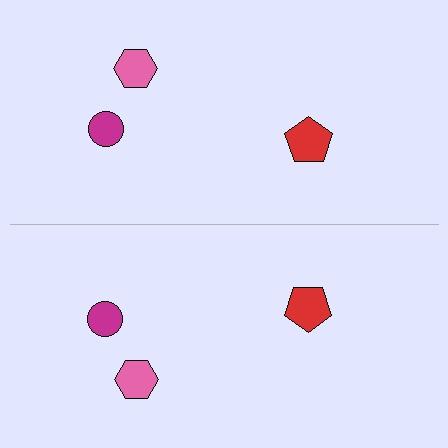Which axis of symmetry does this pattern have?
The pattern has a horizontal axis of symmetry running through the center of the image.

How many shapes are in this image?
There are 6 shapes in this image.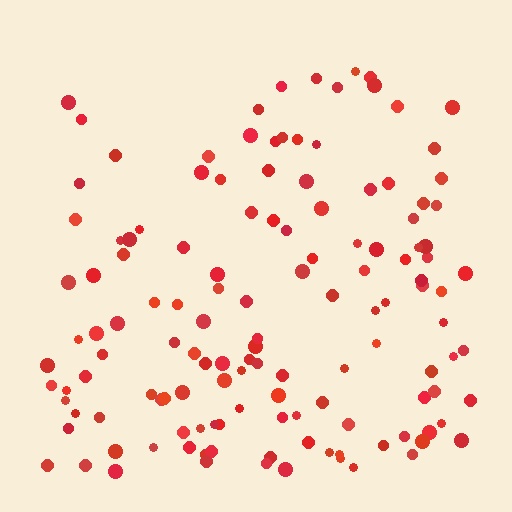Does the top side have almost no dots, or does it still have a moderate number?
Still a moderate number, just noticeably fewer than the bottom.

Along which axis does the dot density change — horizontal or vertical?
Vertical.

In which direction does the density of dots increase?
From top to bottom, with the bottom side densest.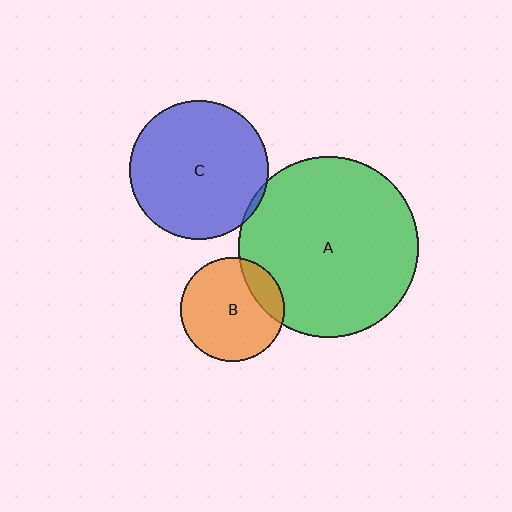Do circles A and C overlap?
Yes.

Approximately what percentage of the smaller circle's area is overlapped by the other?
Approximately 5%.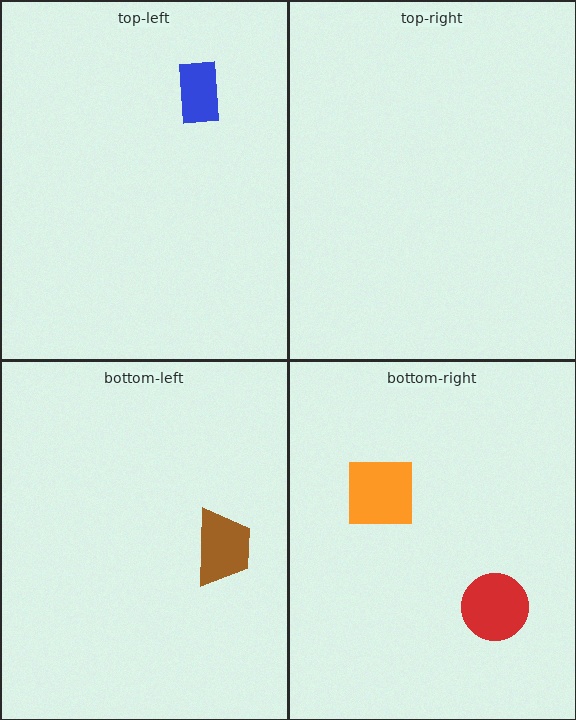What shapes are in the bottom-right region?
The red circle, the orange square.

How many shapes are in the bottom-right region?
2.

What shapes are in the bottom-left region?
The brown trapezoid.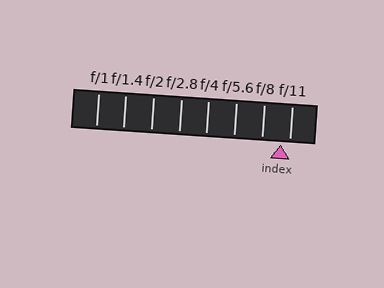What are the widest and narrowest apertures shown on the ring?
The widest aperture shown is f/1 and the narrowest is f/11.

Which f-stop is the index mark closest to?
The index mark is closest to f/11.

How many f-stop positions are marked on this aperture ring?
There are 8 f-stop positions marked.